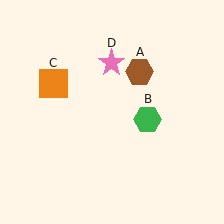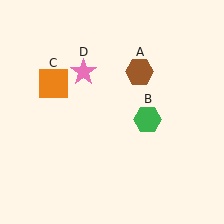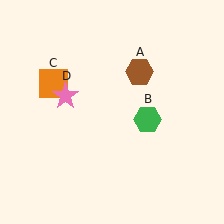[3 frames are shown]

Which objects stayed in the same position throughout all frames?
Brown hexagon (object A) and green hexagon (object B) and orange square (object C) remained stationary.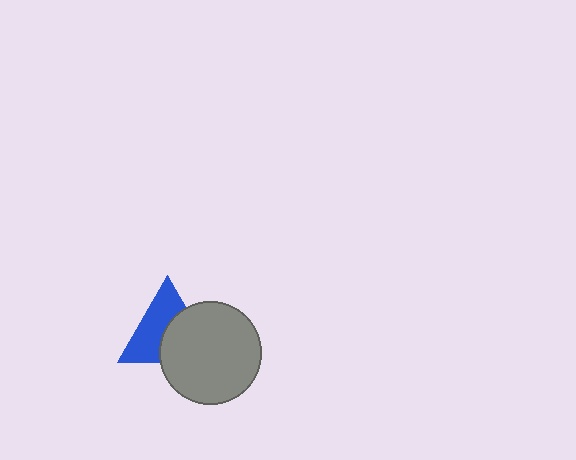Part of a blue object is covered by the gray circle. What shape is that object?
It is a triangle.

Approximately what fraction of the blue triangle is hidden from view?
Roughly 46% of the blue triangle is hidden behind the gray circle.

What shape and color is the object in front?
The object in front is a gray circle.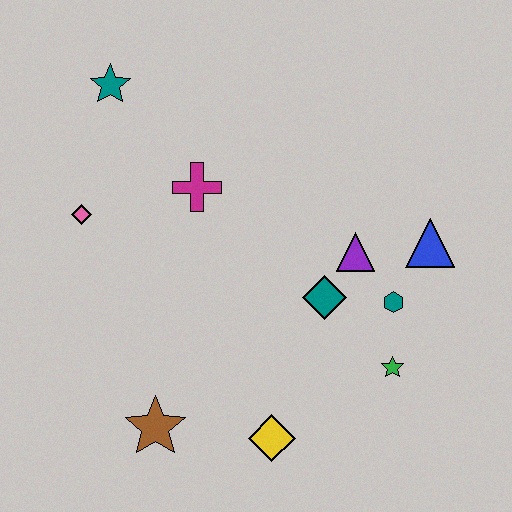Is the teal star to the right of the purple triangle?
No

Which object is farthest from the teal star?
The green star is farthest from the teal star.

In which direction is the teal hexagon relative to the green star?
The teal hexagon is above the green star.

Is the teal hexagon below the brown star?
No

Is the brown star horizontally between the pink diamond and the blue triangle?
Yes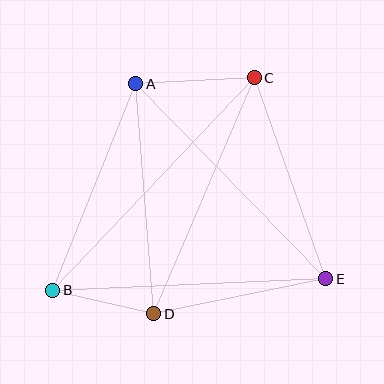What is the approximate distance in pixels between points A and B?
The distance between A and B is approximately 222 pixels.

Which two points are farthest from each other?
Points B and C are farthest from each other.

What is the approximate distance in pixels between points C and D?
The distance between C and D is approximately 256 pixels.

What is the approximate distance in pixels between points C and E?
The distance between C and E is approximately 213 pixels.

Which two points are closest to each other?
Points B and D are closest to each other.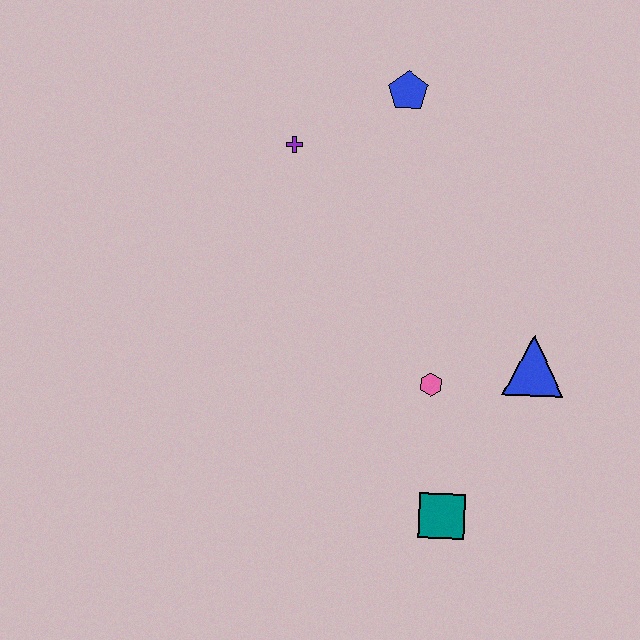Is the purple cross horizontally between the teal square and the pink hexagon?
No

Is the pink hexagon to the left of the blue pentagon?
No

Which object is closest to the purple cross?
The blue pentagon is closest to the purple cross.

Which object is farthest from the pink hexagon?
The blue pentagon is farthest from the pink hexagon.